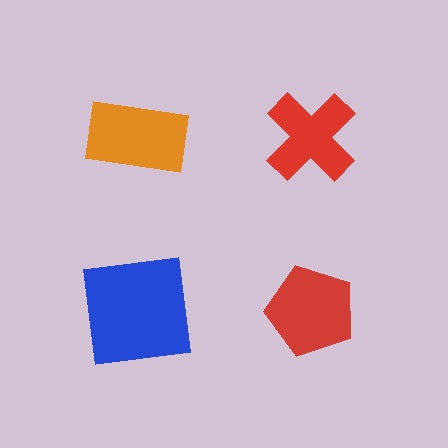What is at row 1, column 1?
An orange rectangle.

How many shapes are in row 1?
2 shapes.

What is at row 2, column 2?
A red pentagon.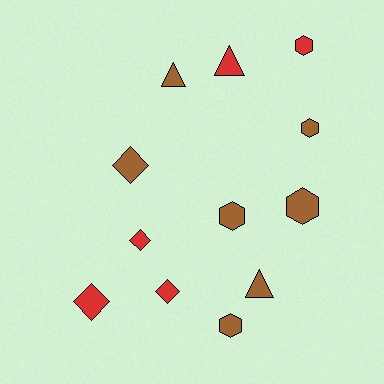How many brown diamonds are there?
There is 1 brown diamond.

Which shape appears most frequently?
Hexagon, with 5 objects.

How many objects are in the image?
There are 12 objects.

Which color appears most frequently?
Brown, with 7 objects.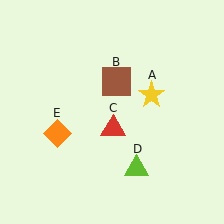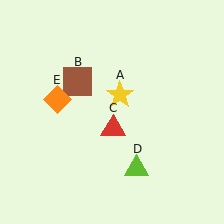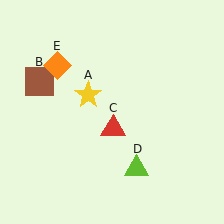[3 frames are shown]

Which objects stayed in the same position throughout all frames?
Red triangle (object C) and lime triangle (object D) remained stationary.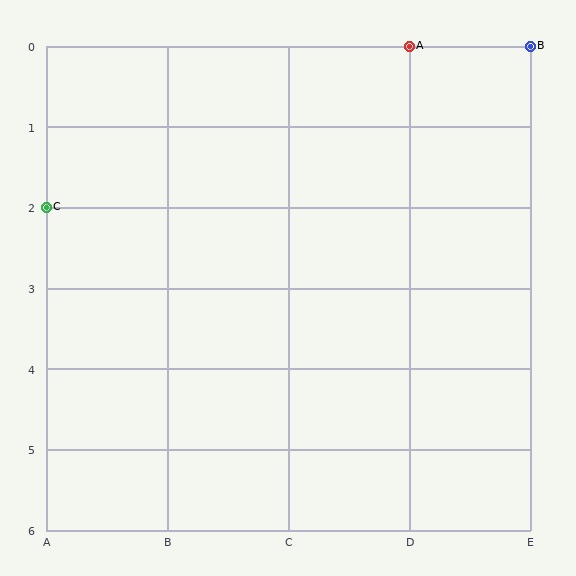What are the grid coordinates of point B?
Point B is at grid coordinates (E, 0).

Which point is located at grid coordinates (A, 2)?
Point C is at (A, 2).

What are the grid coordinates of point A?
Point A is at grid coordinates (D, 0).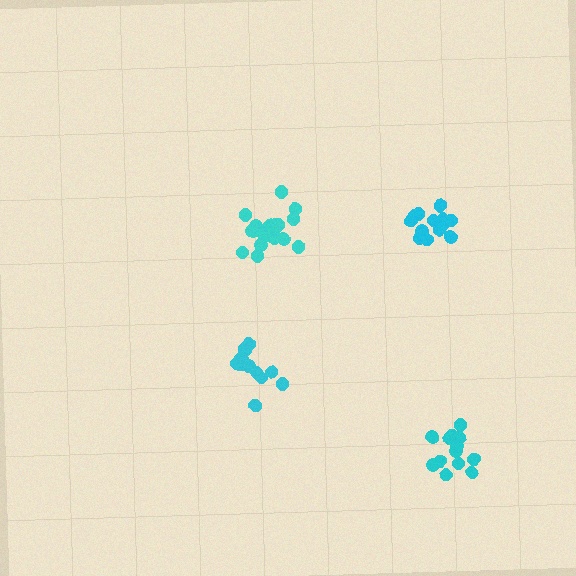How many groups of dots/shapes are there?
There are 4 groups.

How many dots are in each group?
Group 1: 19 dots, Group 2: 15 dots, Group 3: 14 dots, Group 4: 13 dots (61 total).